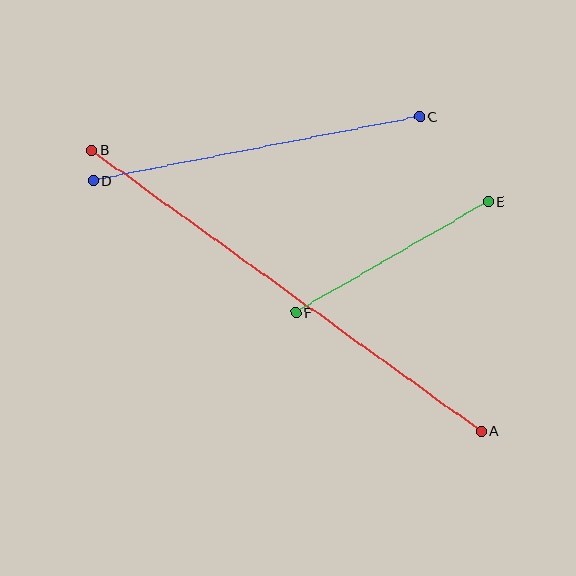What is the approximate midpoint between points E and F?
The midpoint is at approximately (392, 257) pixels.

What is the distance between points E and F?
The distance is approximately 222 pixels.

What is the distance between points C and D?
The distance is approximately 333 pixels.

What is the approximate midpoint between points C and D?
The midpoint is at approximately (256, 149) pixels.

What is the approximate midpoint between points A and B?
The midpoint is at approximately (287, 291) pixels.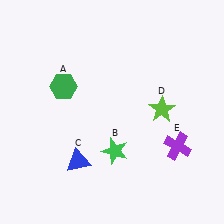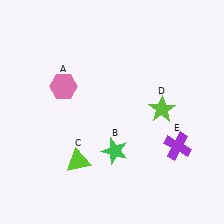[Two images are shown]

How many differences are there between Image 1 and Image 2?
There are 2 differences between the two images.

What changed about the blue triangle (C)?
In Image 1, C is blue. In Image 2, it changed to lime.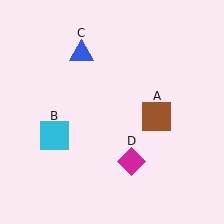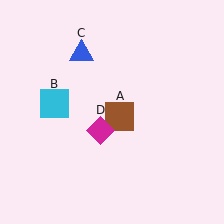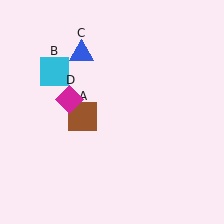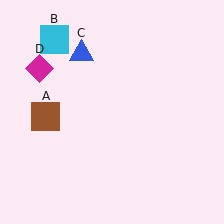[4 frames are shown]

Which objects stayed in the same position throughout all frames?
Blue triangle (object C) remained stationary.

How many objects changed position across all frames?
3 objects changed position: brown square (object A), cyan square (object B), magenta diamond (object D).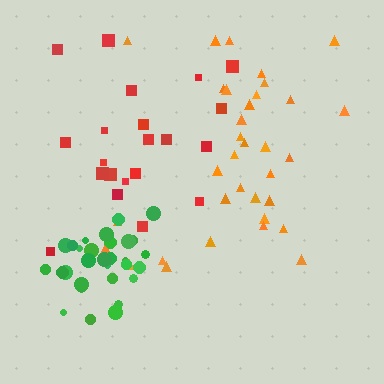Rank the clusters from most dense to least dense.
green, red, orange.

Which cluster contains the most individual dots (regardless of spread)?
Orange (34).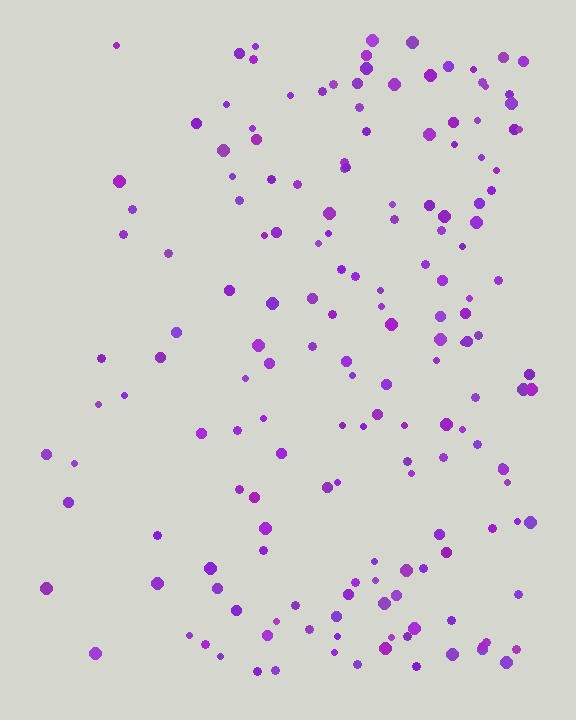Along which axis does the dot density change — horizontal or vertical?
Horizontal.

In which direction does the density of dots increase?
From left to right, with the right side densest.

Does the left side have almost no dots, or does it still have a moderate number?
Still a moderate number, just noticeably fewer than the right.